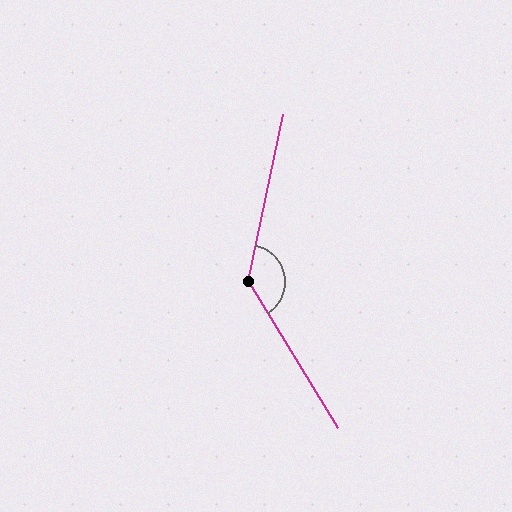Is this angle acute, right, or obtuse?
It is obtuse.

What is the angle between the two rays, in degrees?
Approximately 137 degrees.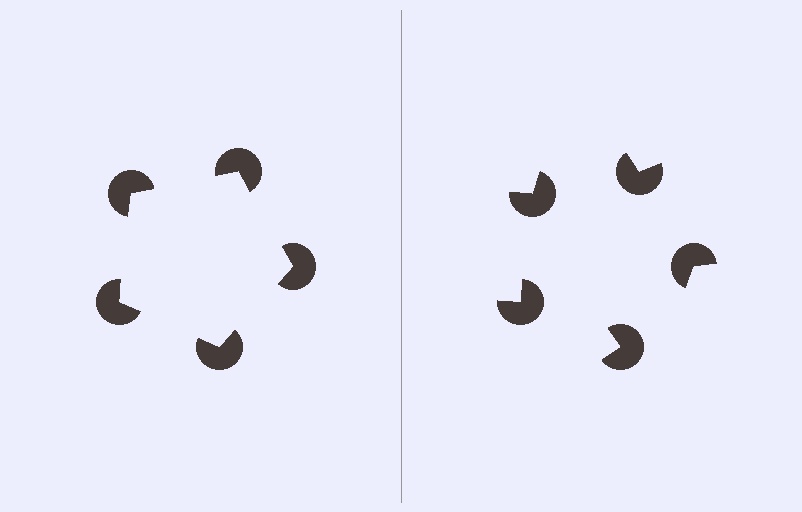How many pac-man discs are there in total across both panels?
10 — 5 on each side.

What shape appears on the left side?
An illusory pentagon.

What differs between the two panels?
The pac-man discs are positioned identically on both sides; only the wedge orientations differ. On the left they align to a pentagon; on the right they are misaligned.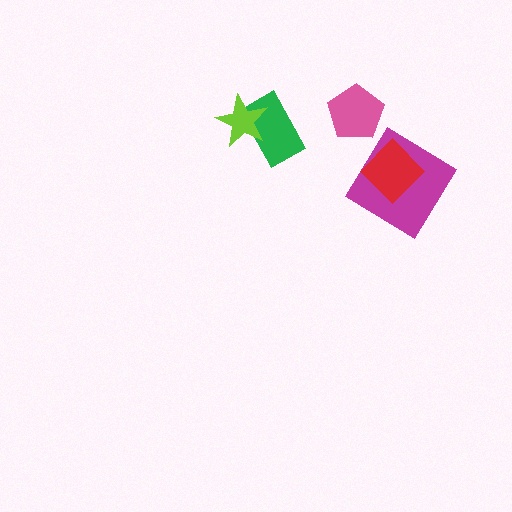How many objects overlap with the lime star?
1 object overlaps with the lime star.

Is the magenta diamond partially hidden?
Yes, it is partially covered by another shape.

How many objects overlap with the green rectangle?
1 object overlaps with the green rectangle.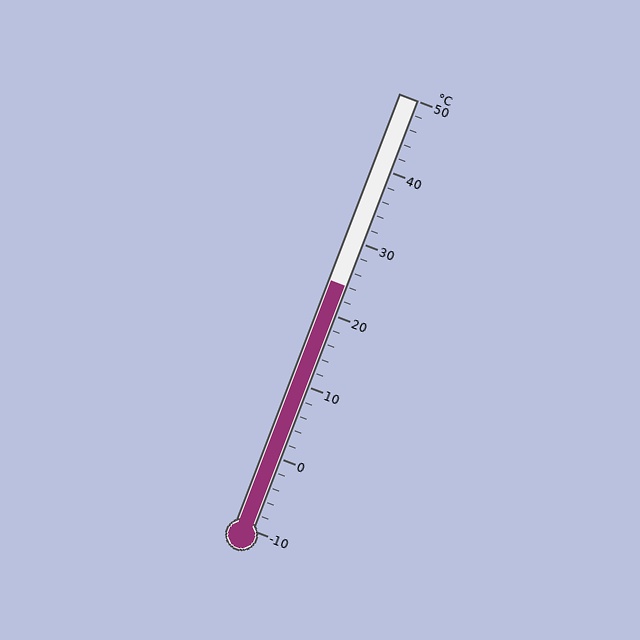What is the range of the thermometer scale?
The thermometer scale ranges from -10°C to 50°C.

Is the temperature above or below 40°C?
The temperature is below 40°C.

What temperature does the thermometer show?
The thermometer shows approximately 24°C.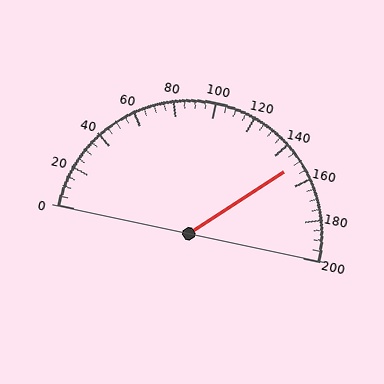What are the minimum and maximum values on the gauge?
The gauge ranges from 0 to 200.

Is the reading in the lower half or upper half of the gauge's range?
The reading is in the upper half of the range (0 to 200).